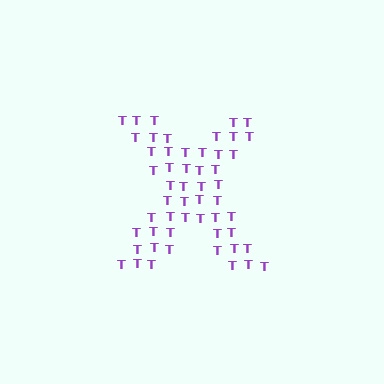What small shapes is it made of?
It is made of small letter T's.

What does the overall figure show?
The overall figure shows the letter X.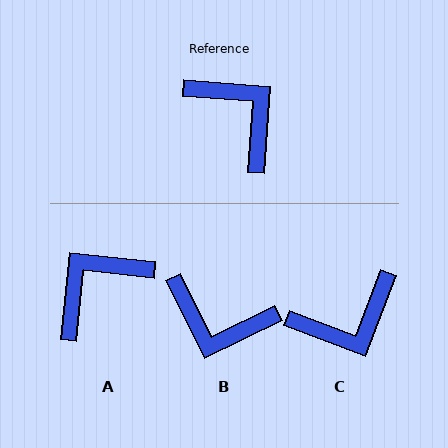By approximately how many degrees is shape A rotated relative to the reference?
Approximately 89 degrees counter-clockwise.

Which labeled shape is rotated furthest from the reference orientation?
B, about 149 degrees away.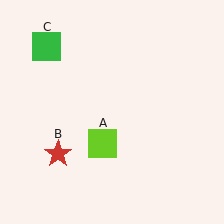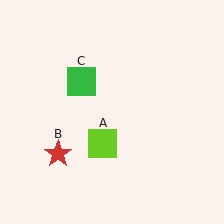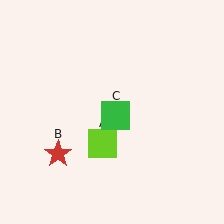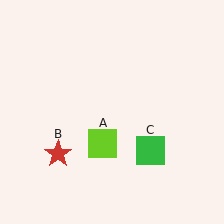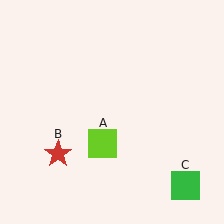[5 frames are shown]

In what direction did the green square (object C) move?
The green square (object C) moved down and to the right.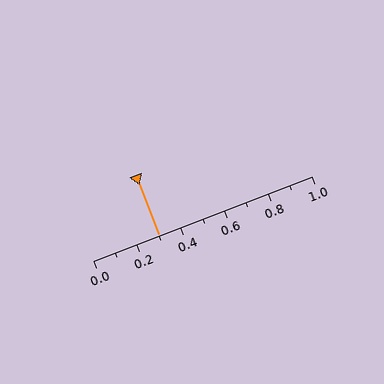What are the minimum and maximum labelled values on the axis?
The axis runs from 0.0 to 1.0.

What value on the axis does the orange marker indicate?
The marker indicates approximately 0.3.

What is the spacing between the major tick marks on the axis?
The major ticks are spaced 0.2 apart.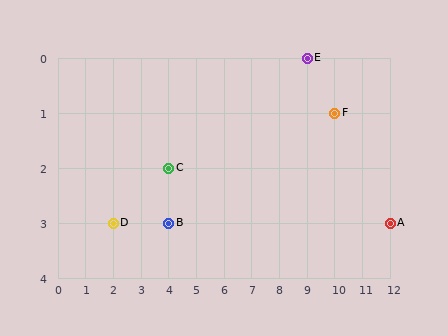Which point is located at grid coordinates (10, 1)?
Point F is at (10, 1).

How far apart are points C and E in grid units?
Points C and E are 5 columns and 2 rows apart (about 5.4 grid units diagonally).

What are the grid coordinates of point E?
Point E is at grid coordinates (9, 0).